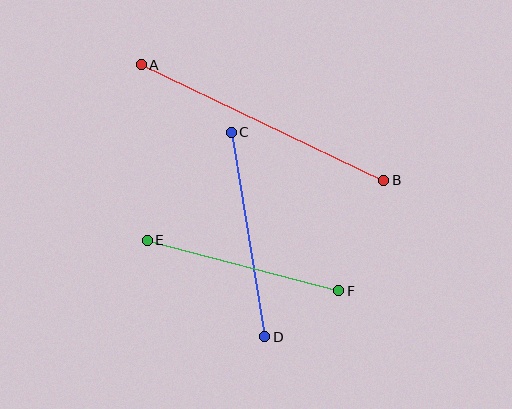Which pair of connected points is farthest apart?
Points A and B are farthest apart.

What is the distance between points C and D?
The distance is approximately 207 pixels.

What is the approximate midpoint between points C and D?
The midpoint is at approximately (248, 235) pixels.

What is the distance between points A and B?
The distance is approximately 269 pixels.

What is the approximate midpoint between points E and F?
The midpoint is at approximately (243, 265) pixels.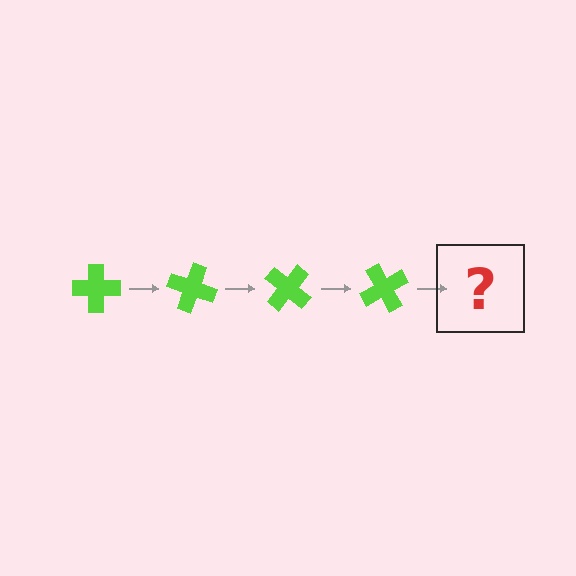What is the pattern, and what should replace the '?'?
The pattern is that the cross rotates 20 degrees each step. The '?' should be a lime cross rotated 80 degrees.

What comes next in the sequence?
The next element should be a lime cross rotated 80 degrees.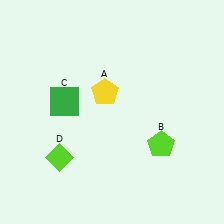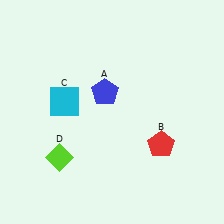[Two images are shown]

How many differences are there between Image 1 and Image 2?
There are 3 differences between the two images.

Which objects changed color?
A changed from yellow to blue. B changed from lime to red. C changed from green to cyan.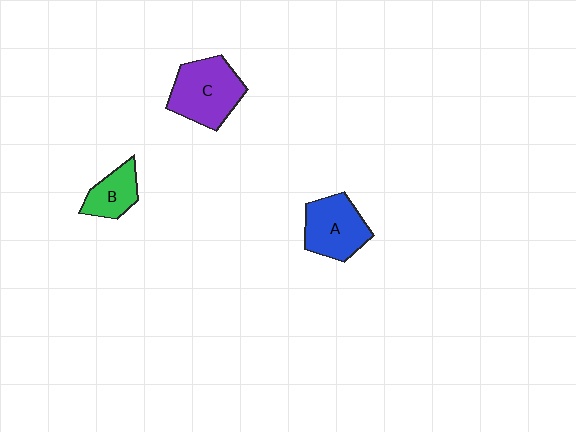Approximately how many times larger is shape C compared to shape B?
Approximately 1.8 times.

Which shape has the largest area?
Shape C (purple).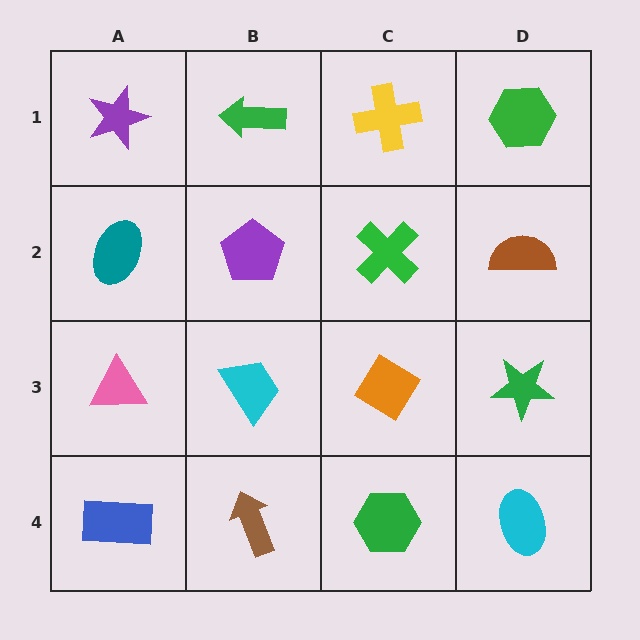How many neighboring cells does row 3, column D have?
3.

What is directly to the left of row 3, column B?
A pink triangle.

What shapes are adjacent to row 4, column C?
An orange diamond (row 3, column C), a brown arrow (row 4, column B), a cyan ellipse (row 4, column D).